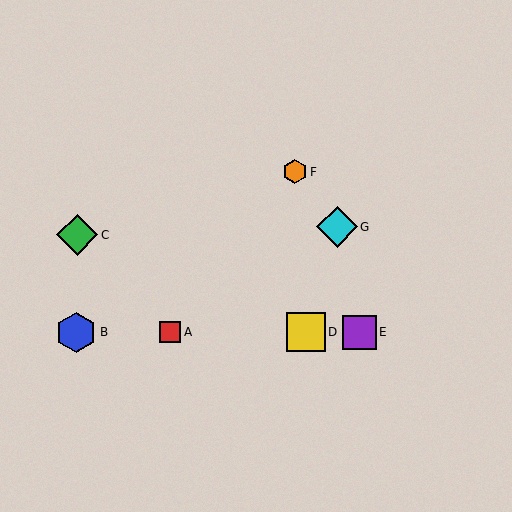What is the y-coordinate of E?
Object E is at y≈332.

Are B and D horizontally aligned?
Yes, both are at y≈332.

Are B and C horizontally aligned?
No, B is at y≈332 and C is at y≈235.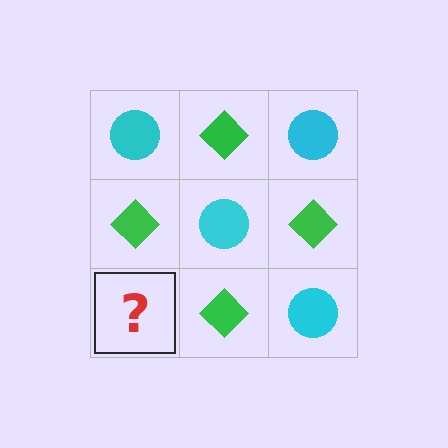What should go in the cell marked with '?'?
The missing cell should contain a cyan circle.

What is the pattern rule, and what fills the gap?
The rule is that it alternates cyan circle and green diamond in a checkerboard pattern. The gap should be filled with a cyan circle.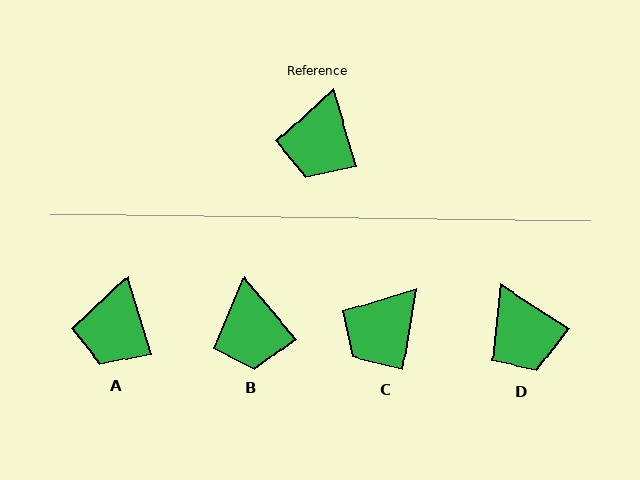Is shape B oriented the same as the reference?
No, it is off by about 24 degrees.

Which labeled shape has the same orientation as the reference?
A.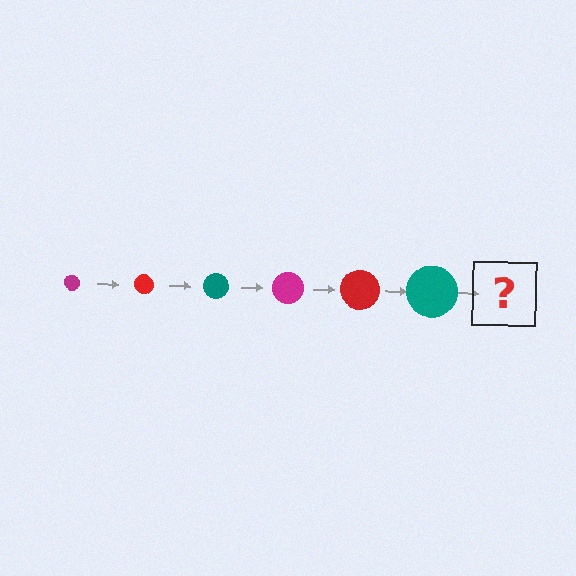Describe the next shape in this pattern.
It should be a magenta circle, larger than the previous one.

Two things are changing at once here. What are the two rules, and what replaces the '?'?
The two rules are that the circle grows larger each step and the color cycles through magenta, red, and teal. The '?' should be a magenta circle, larger than the previous one.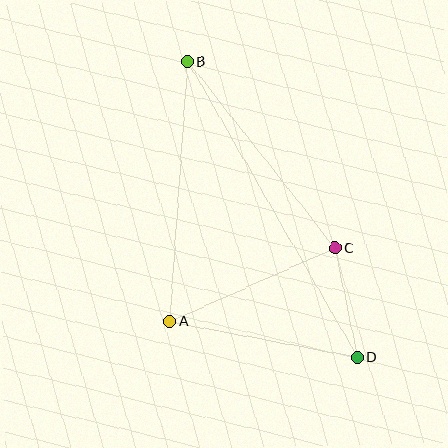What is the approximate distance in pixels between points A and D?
The distance between A and D is approximately 191 pixels.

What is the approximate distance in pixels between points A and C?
The distance between A and C is approximately 180 pixels.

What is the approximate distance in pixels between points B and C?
The distance between B and C is approximately 238 pixels.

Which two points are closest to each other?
Points C and D are closest to each other.